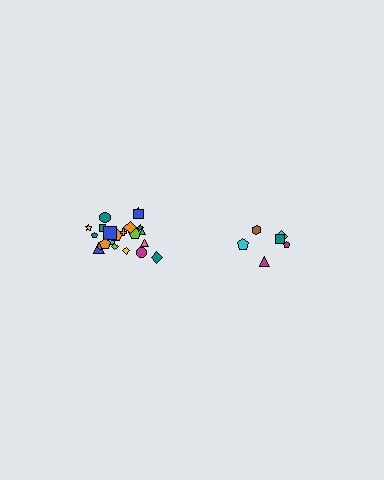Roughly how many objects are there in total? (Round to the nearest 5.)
Roughly 30 objects in total.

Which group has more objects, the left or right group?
The left group.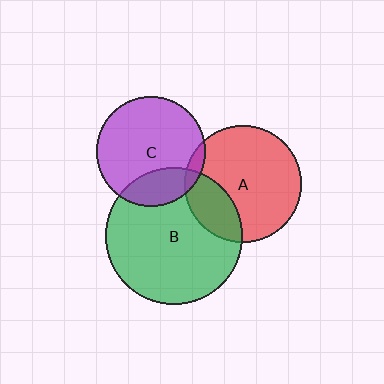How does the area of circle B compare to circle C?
Approximately 1.6 times.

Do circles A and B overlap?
Yes.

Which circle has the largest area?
Circle B (green).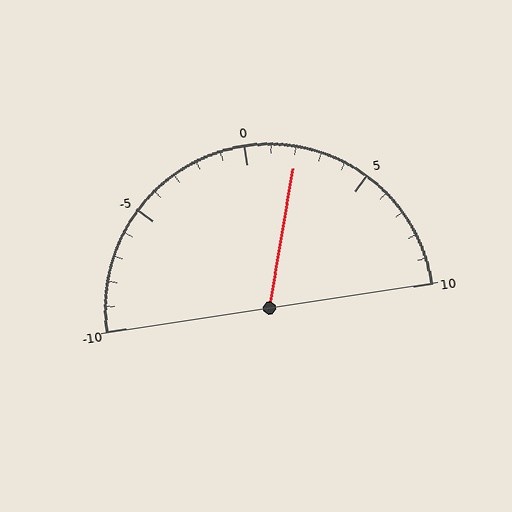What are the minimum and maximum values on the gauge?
The gauge ranges from -10 to 10.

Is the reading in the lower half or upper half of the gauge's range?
The reading is in the upper half of the range (-10 to 10).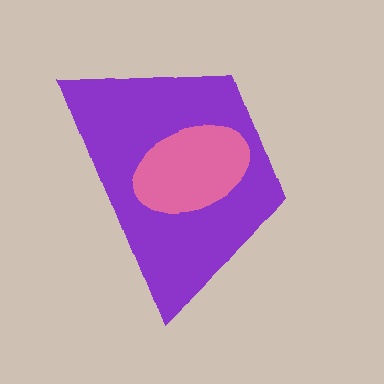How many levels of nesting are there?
2.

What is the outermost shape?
The purple trapezoid.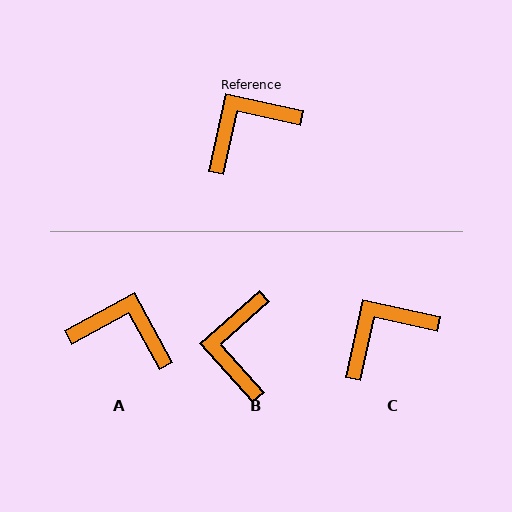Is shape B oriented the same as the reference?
No, it is off by about 54 degrees.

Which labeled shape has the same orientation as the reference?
C.